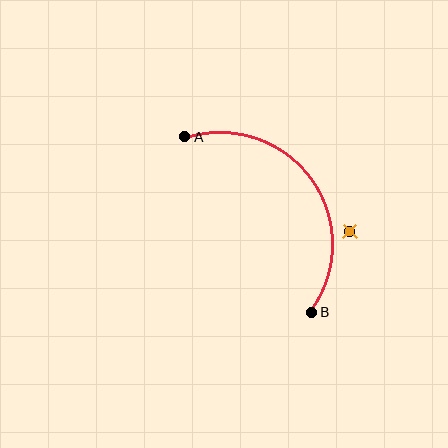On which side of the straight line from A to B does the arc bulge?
The arc bulges above and to the right of the straight line connecting A and B.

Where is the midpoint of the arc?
The arc midpoint is the point on the curve farthest from the straight line joining A and B. It sits above and to the right of that line.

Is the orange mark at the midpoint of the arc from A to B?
No — the orange mark does not lie on the arc at all. It sits slightly outside the curve.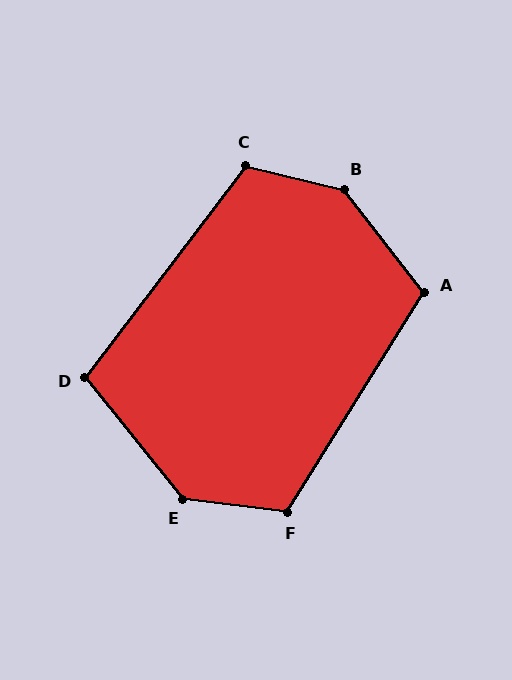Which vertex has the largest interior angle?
B, at approximately 141 degrees.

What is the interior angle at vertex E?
Approximately 136 degrees (obtuse).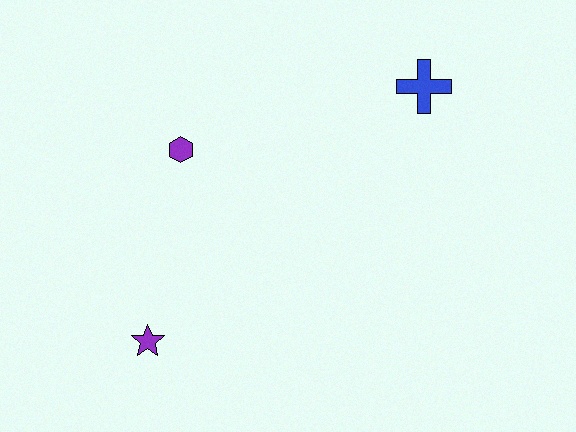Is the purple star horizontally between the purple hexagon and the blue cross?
No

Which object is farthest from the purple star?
The blue cross is farthest from the purple star.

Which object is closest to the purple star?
The purple hexagon is closest to the purple star.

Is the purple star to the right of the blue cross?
No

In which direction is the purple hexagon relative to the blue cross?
The purple hexagon is to the left of the blue cross.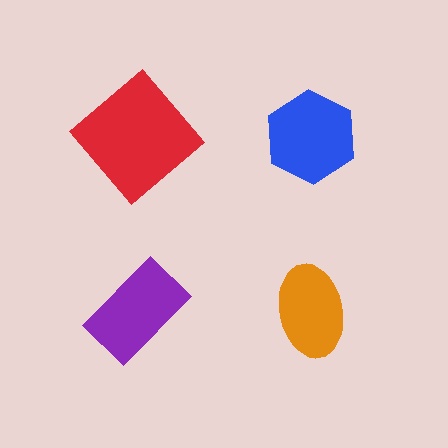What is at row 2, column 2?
An orange ellipse.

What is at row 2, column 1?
A purple rectangle.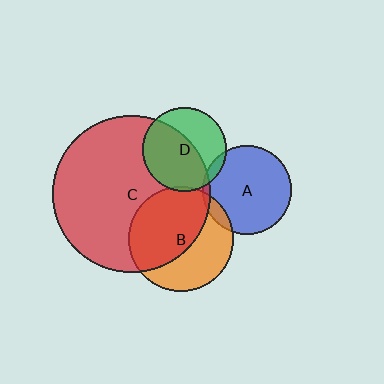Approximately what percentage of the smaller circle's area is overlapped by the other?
Approximately 10%.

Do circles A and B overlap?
Yes.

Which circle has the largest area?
Circle C (red).